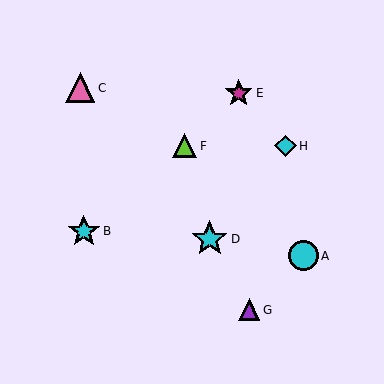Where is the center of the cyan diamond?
The center of the cyan diamond is at (285, 146).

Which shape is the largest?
The cyan star (labeled D) is the largest.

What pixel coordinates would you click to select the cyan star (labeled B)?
Click at (84, 231) to select the cyan star B.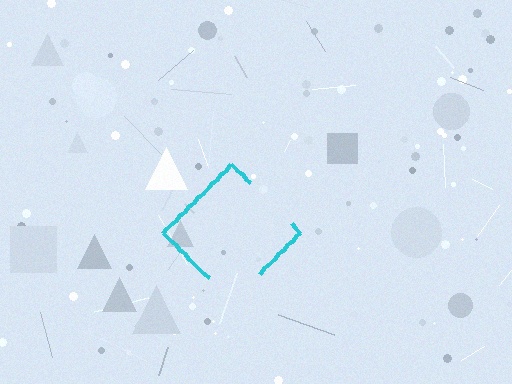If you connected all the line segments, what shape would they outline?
They would outline a diamond.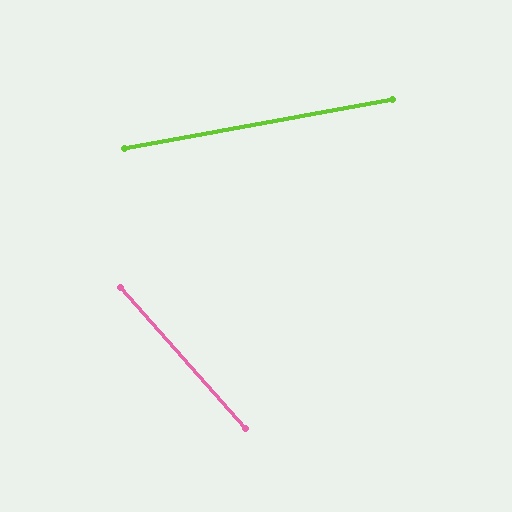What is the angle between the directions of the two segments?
Approximately 59 degrees.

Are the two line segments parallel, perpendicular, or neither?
Neither parallel nor perpendicular — they differ by about 59°.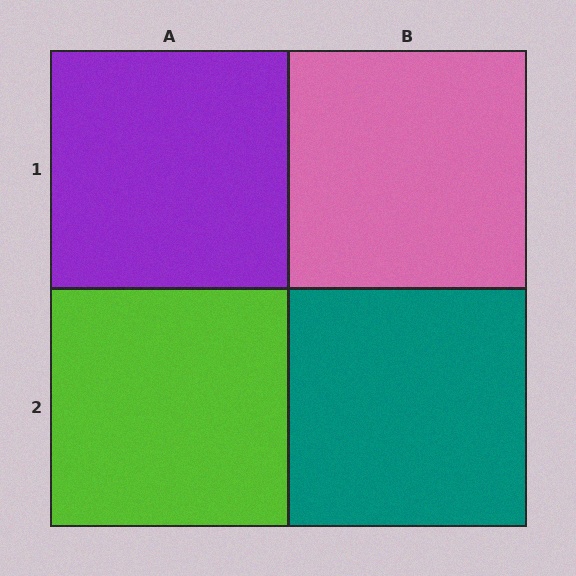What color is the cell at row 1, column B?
Pink.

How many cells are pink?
1 cell is pink.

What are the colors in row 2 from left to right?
Lime, teal.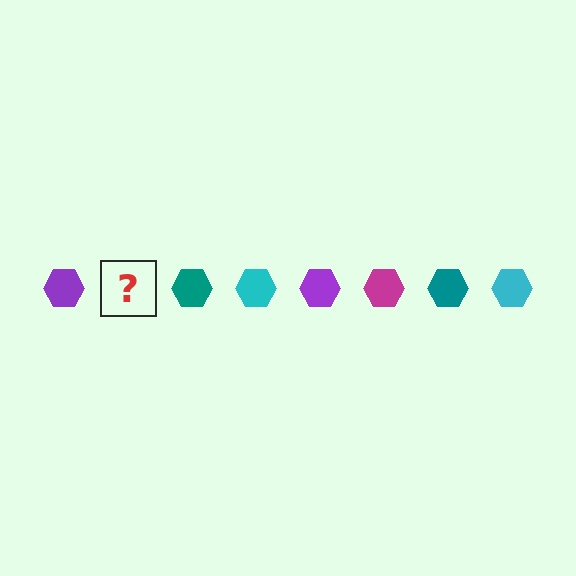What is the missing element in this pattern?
The missing element is a magenta hexagon.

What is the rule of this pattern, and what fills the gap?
The rule is that the pattern cycles through purple, magenta, teal, cyan hexagons. The gap should be filled with a magenta hexagon.